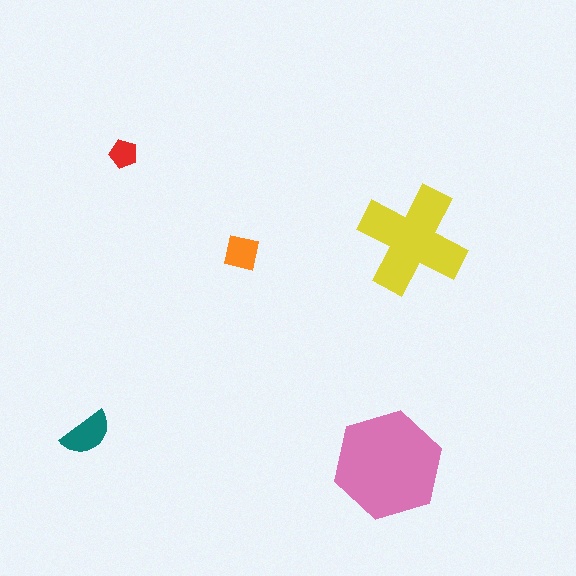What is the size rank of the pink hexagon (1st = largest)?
1st.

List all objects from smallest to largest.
The red pentagon, the orange square, the teal semicircle, the yellow cross, the pink hexagon.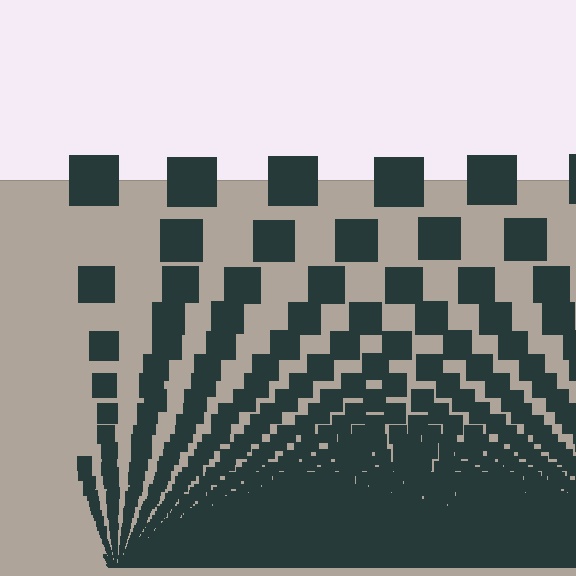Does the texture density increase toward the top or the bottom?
Density increases toward the bottom.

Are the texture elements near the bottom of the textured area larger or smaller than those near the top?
Smaller. The gradient is inverted — elements near the bottom are smaller and denser.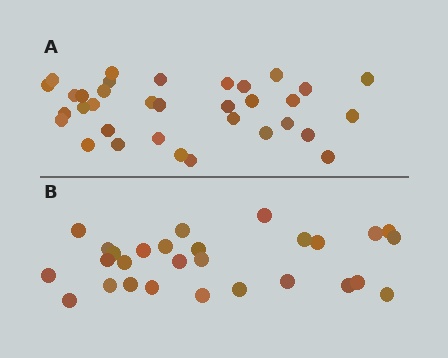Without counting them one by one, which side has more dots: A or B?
Region A (the top region) has more dots.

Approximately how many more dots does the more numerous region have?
Region A has about 6 more dots than region B.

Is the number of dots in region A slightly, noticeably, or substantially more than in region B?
Region A has only slightly more — the two regions are fairly close. The ratio is roughly 1.2 to 1.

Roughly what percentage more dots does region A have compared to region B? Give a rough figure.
About 20% more.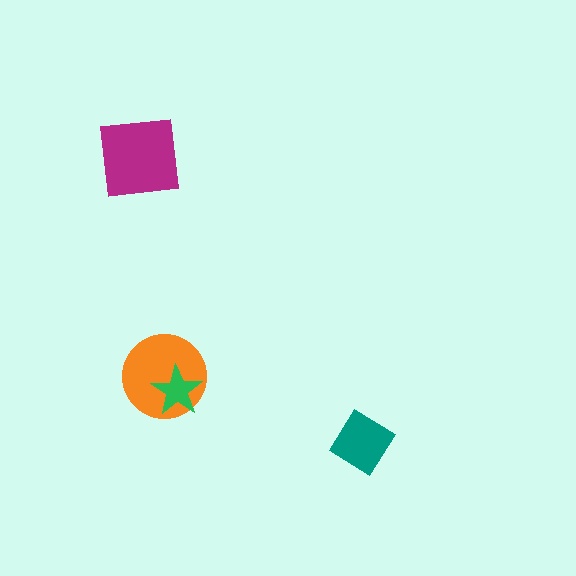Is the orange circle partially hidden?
Yes, it is partially covered by another shape.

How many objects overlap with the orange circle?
1 object overlaps with the orange circle.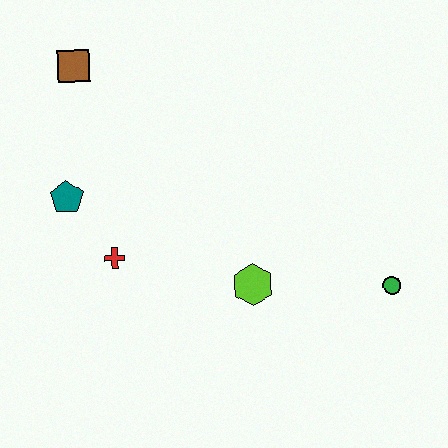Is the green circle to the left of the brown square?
No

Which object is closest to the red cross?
The teal pentagon is closest to the red cross.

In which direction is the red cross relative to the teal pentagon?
The red cross is below the teal pentagon.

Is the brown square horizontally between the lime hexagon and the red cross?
No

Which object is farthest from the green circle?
The brown square is farthest from the green circle.